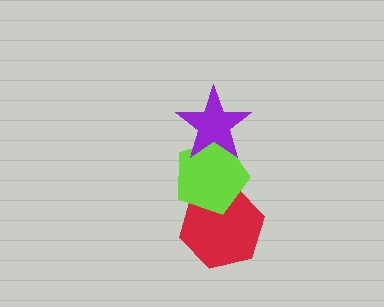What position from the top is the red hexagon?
The red hexagon is 3rd from the top.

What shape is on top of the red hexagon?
The lime pentagon is on top of the red hexagon.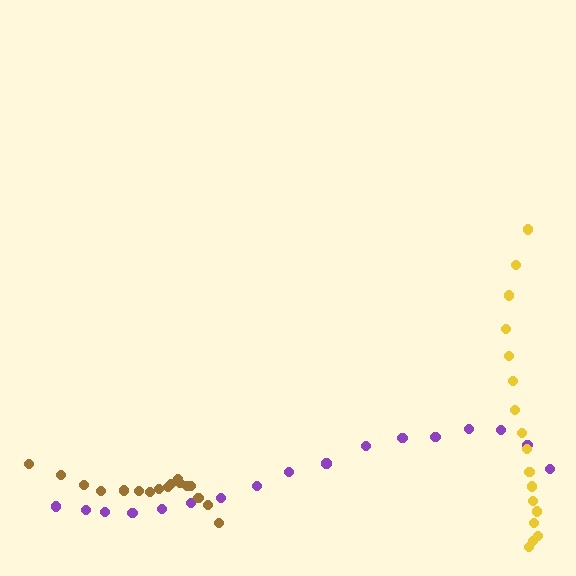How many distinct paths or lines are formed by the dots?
There are 3 distinct paths.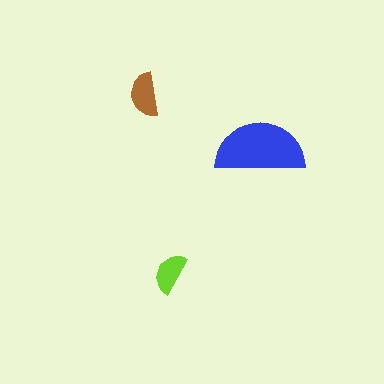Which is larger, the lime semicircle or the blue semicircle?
The blue one.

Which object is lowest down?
The lime semicircle is bottommost.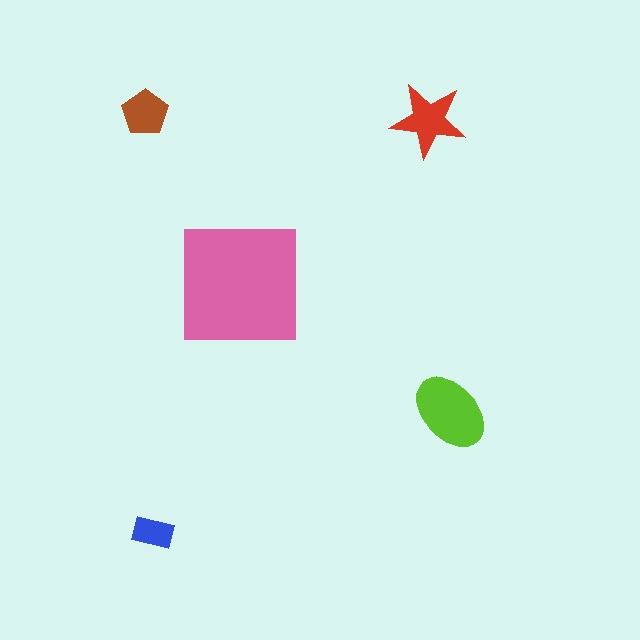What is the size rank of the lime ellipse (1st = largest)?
2nd.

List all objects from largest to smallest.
The pink square, the lime ellipse, the red star, the brown pentagon, the blue rectangle.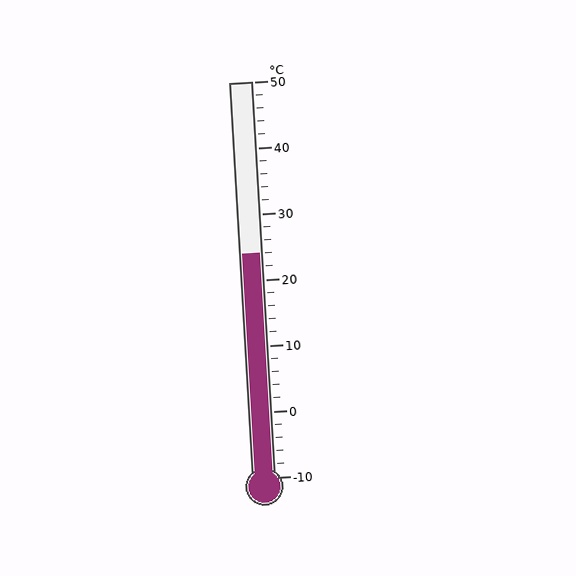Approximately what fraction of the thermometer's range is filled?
The thermometer is filled to approximately 55% of its range.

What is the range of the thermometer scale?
The thermometer scale ranges from -10°C to 50°C.